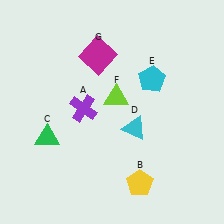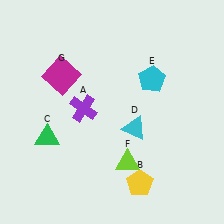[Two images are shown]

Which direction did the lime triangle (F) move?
The lime triangle (F) moved down.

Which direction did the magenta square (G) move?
The magenta square (G) moved left.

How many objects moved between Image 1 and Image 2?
2 objects moved between the two images.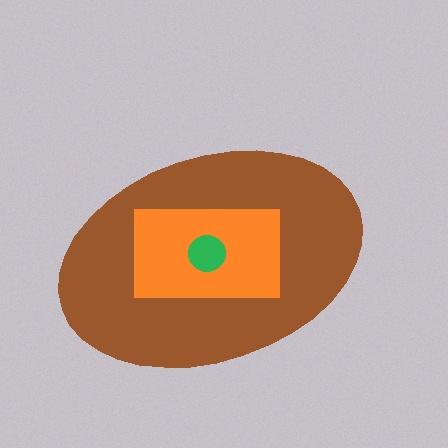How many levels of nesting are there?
3.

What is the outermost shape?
The brown ellipse.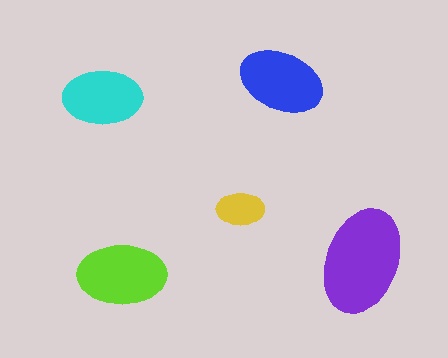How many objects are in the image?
There are 5 objects in the image.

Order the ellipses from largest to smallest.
the purple one, the lime one, the blue one, the cyan one, the yellow one.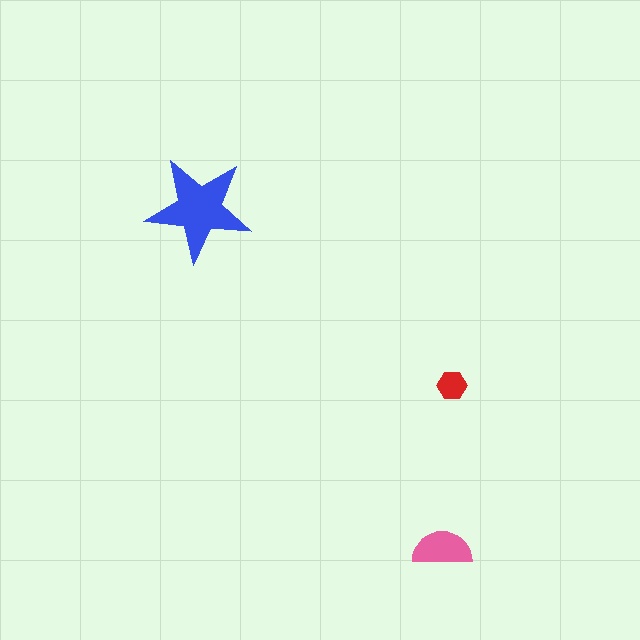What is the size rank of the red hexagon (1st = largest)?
3rd.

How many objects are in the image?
There are 3 objects in the image.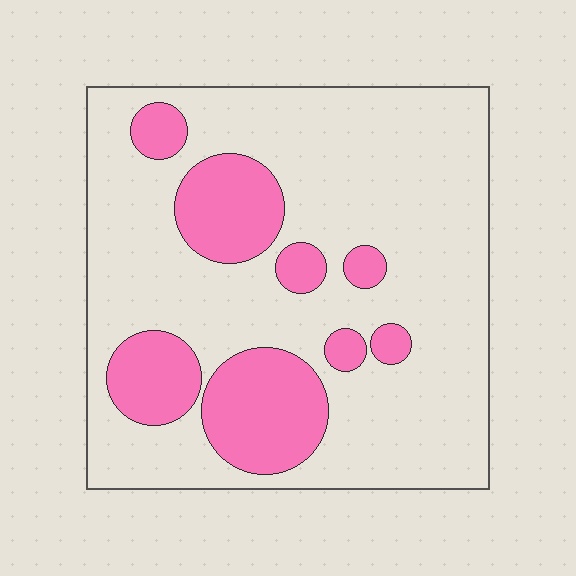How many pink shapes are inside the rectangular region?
8.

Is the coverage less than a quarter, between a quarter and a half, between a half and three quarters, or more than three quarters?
Less than a quarter.